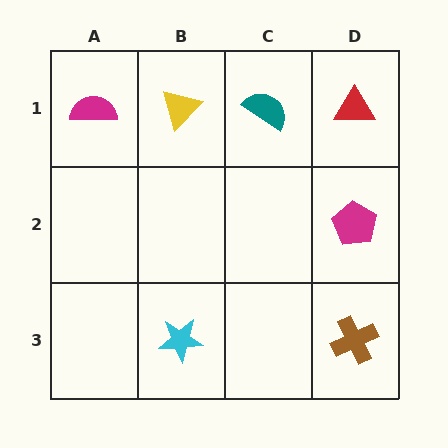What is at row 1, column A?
A magenta semicircle.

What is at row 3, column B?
A cyan star.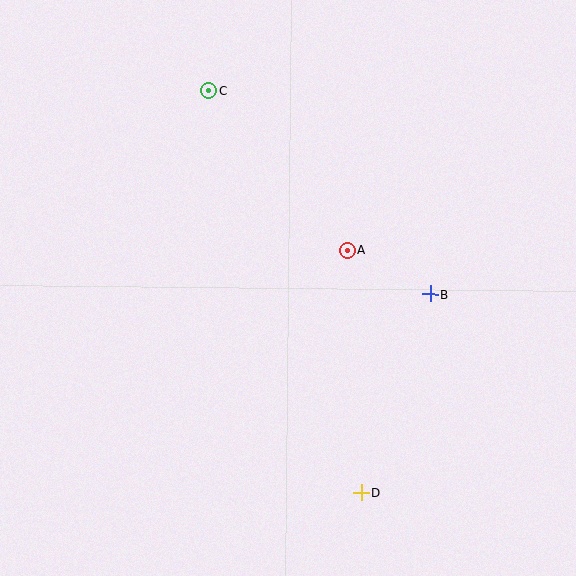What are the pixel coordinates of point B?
Point B is at (430, 294).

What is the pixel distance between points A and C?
The distance between A and C is 211 pixels.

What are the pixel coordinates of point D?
Point D is at (361, 492).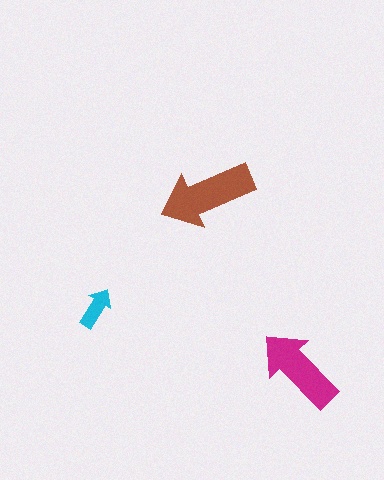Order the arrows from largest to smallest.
the brown one, the magenta one, the cyan one.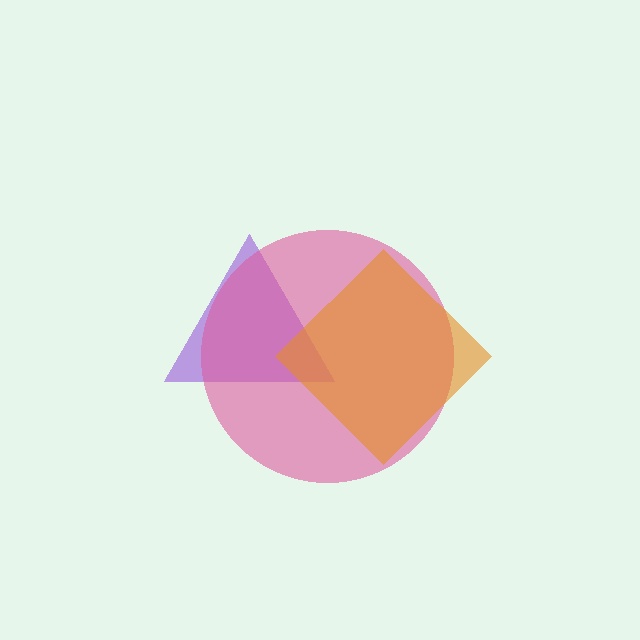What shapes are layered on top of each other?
The layered shapes are: a purple triangle, a pink circle, an orange diamond.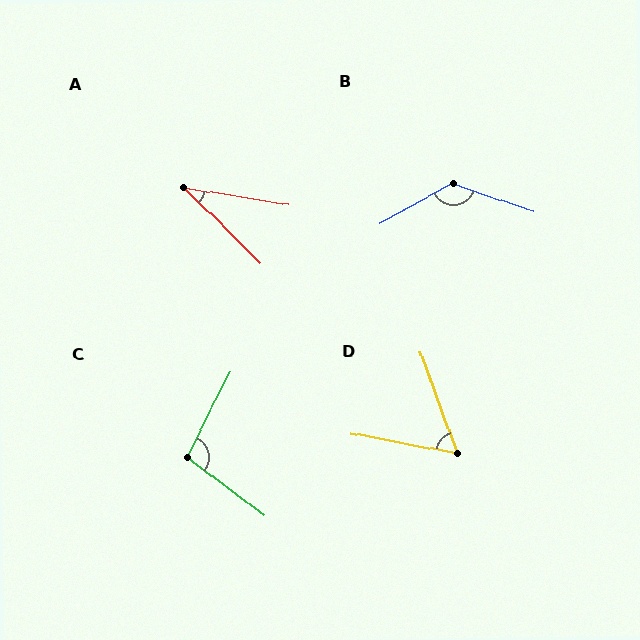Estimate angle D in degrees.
Approximately 60 degrees.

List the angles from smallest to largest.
A (36°), D (60°), C (100°), B (133°).